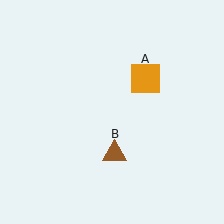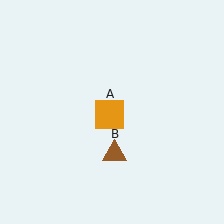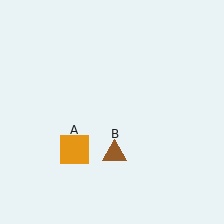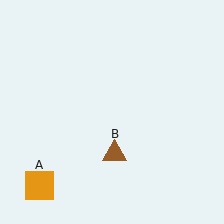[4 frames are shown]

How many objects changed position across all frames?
1 object changed position: orange square (object A).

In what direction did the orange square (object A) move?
The orange square (object A) moved down and to the left.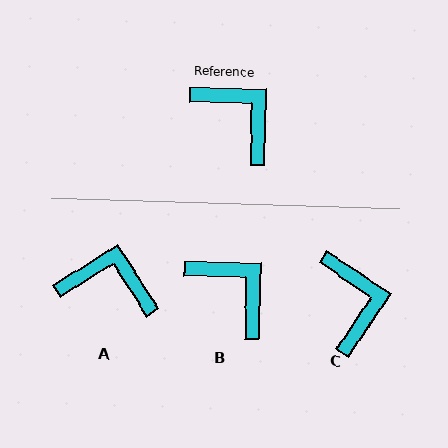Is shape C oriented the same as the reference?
No, it is off by about 33 degrees.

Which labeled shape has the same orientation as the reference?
B.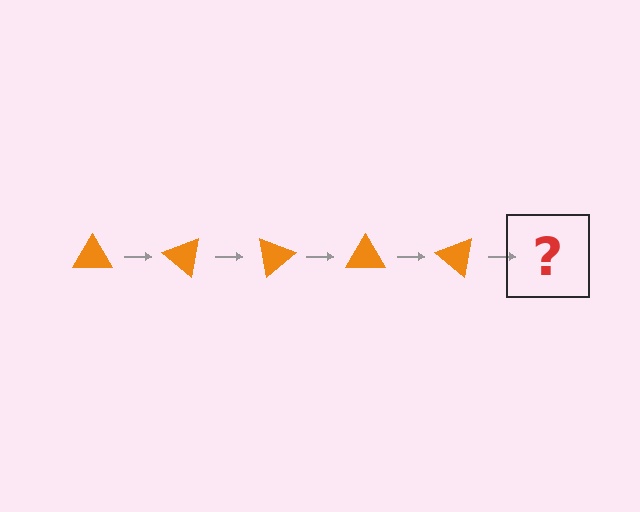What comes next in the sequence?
The next element should be an orange triangle rotated 200 degrees.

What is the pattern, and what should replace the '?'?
The pattern is that the triangle rotates 40 degrees each step. The '?' should be an orange triangle rotated 200 degrees.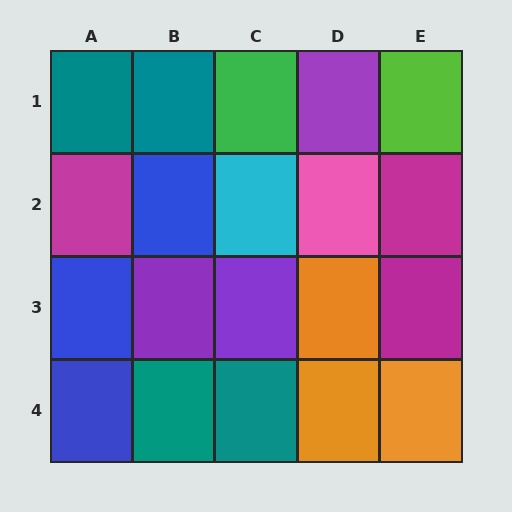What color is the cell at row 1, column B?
Teal.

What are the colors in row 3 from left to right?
Blue, purple, purple, orange, magenta.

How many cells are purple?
3 cells are purple.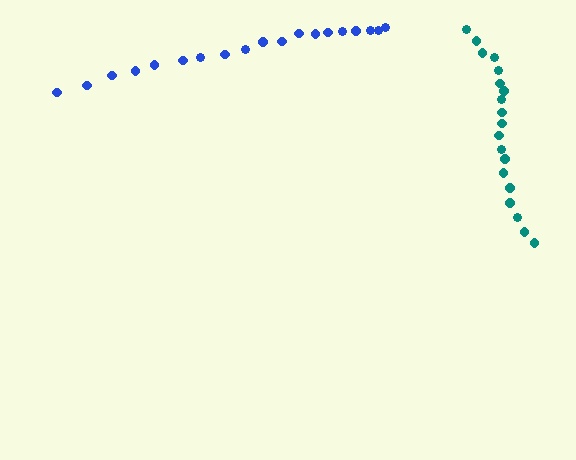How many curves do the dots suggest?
There are 2 distinct paths.